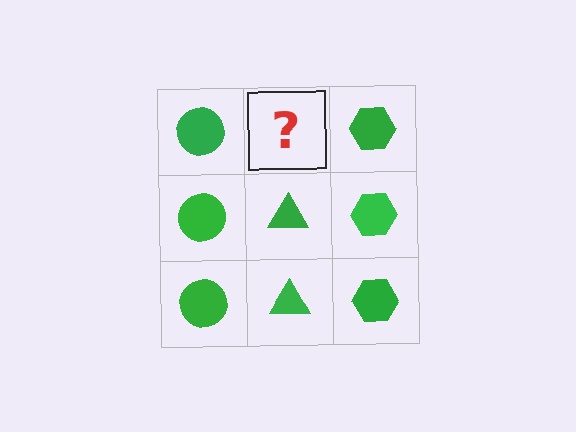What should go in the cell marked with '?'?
The missing cell should contain a green triangle.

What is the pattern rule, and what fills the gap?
The rule is that each column has a consistent shape. The gap should be filled with a green triangle.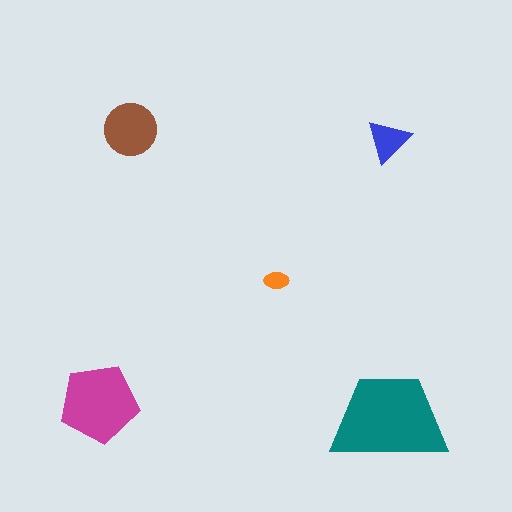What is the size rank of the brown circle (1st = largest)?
3rd.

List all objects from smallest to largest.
The orange ellipse, the blue triangle, the brown circle, the magenta pentagon, the teal trapezoid.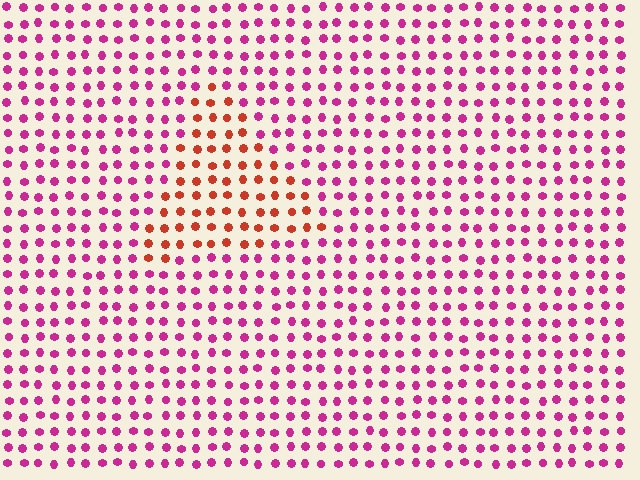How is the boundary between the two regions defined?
The boundary is defined purely by a slight shift in hue (about 46 degrees). Spacing, size, and orientation are identical on both sides.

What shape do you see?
I see a triangle.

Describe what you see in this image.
The image is filled with small magenta elements in a uniform arrangement. A triangle-shaped region is visible where the elements are tinted to a slightly different hue, forming a subtle color boundary.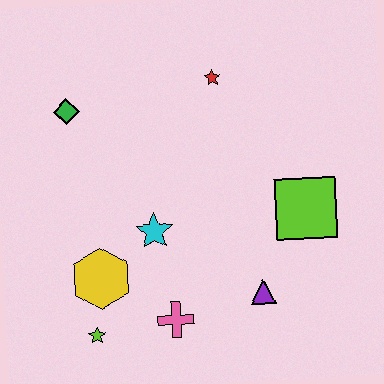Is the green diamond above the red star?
No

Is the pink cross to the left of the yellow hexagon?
No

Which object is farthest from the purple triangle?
The green diamond is farthest from the purple triangle.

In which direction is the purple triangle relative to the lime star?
The purple triangle is to the right of the lime star.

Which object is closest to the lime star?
The yellow hexagon is closest to the lime star.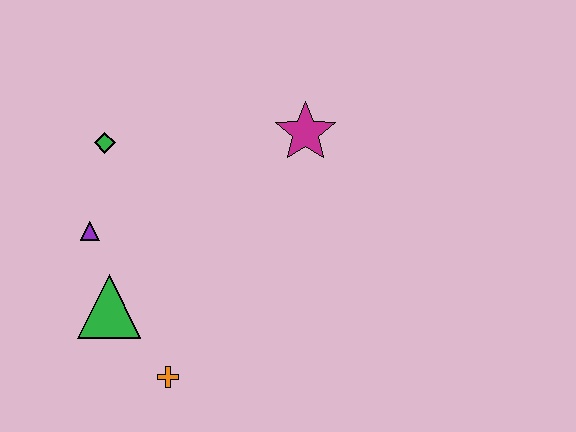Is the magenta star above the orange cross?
Yes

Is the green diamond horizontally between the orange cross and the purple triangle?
Yes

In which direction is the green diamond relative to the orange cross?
The green diamond is above the orange cross.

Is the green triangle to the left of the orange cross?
Yes